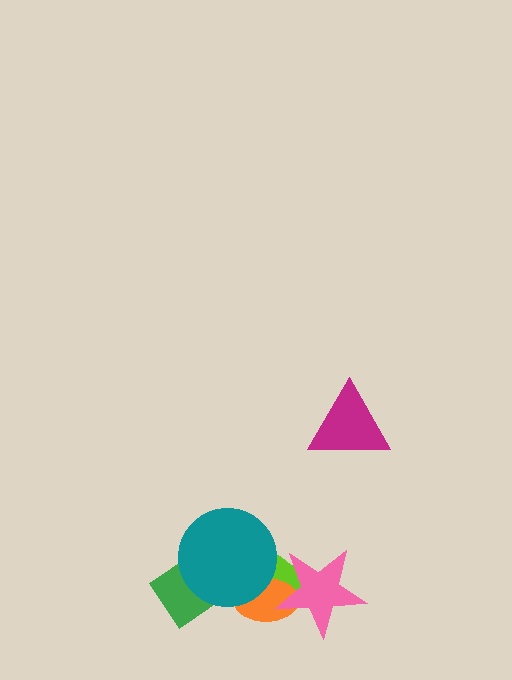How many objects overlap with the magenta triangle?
0 objects overlap with the magenta triangle.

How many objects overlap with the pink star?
2 objects overlap with the pink star.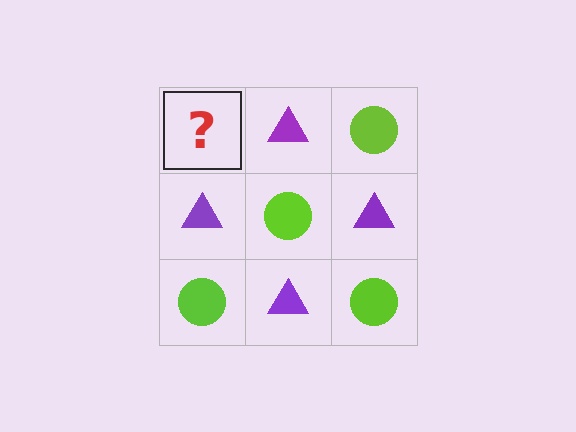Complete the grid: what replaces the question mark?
The question mark should be replaced with a lime circle.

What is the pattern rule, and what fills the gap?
The rule is that it alternates lime circle and purple triangle in a checkerboard pattern. The gap should be filled with a lime circle.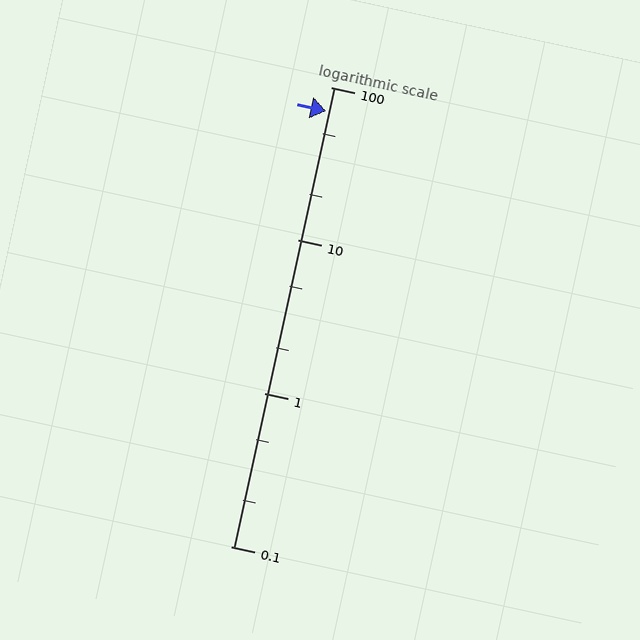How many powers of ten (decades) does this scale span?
The scale spans 3 decades, from 0.1 to 100.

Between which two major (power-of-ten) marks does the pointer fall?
The pointer is between 10 and 100.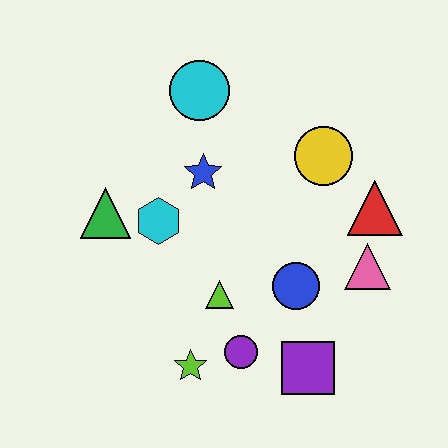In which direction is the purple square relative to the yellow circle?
The purple square is below the yellow circle.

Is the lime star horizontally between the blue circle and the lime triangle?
No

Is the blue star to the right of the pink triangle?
No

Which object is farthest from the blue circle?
The cyan circle is farthest from the blue circle.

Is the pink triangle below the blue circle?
No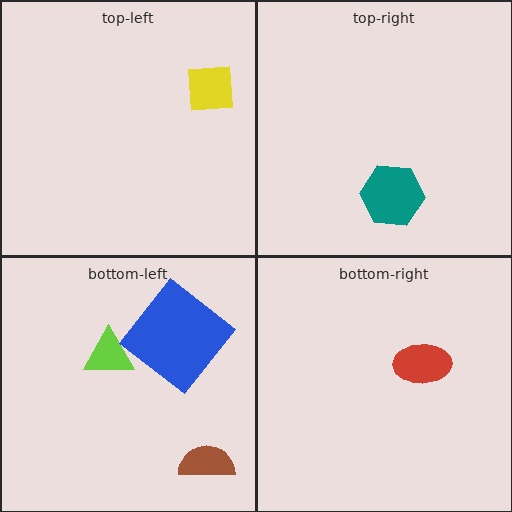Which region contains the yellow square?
The top-left region.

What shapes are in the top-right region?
The teal hexagon.